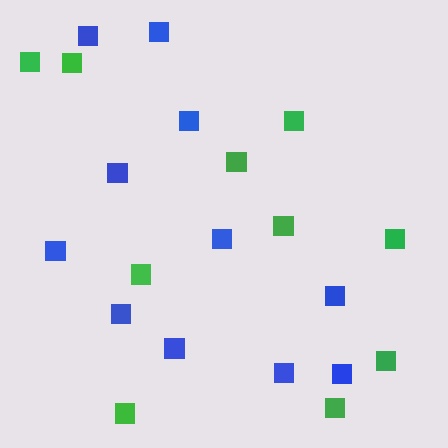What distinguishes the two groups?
There are 2 groups: one group of green squares (10) and one group of blue squares (11).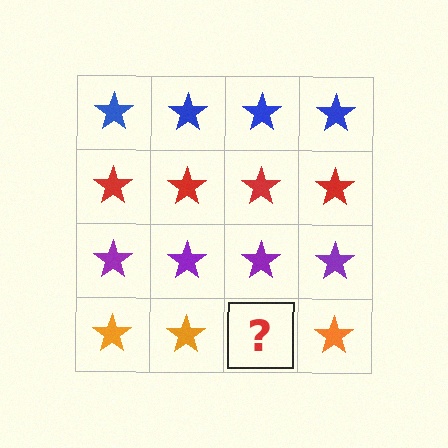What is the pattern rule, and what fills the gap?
The rule is that each row has a consistent color. The gap should be filled with an orange star.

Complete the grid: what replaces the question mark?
The question mark should be replaced with an orange star.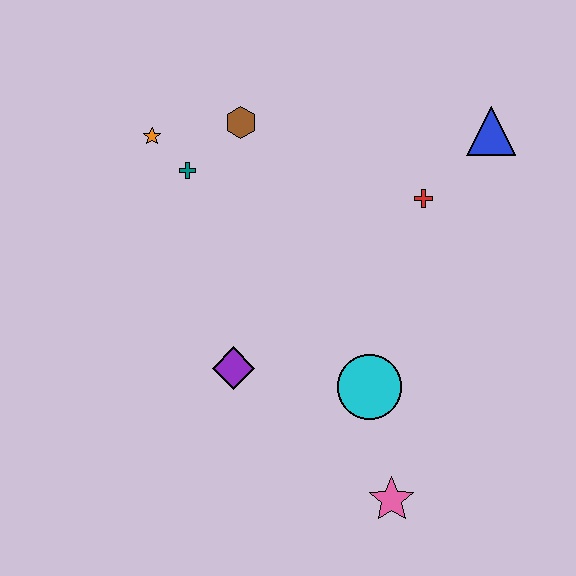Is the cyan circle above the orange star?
No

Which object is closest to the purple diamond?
The cyan circle is closest to the purple diamond.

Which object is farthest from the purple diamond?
The blue triangle is farthest from the purple diamond.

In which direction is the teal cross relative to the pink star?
The teal cross is above the pink star.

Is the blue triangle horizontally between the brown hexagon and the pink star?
No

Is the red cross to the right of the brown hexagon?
Yes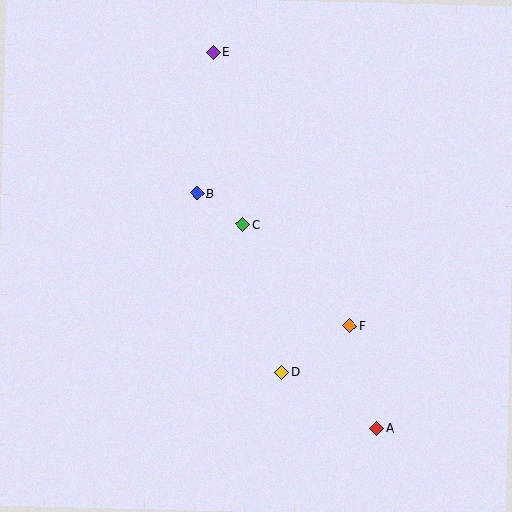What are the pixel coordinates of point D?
Point D is at (282, 372).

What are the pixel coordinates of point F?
Point F is at (350, 326).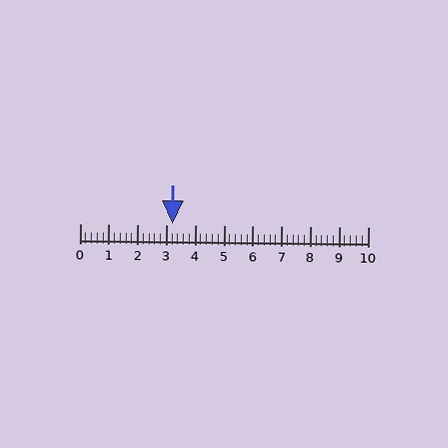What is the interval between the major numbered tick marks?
The major tick marks are spaced 1 units apart.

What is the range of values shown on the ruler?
The ruler shows values from 0 to 10.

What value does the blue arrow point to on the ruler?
The blue arrow points to approximately 3.2.